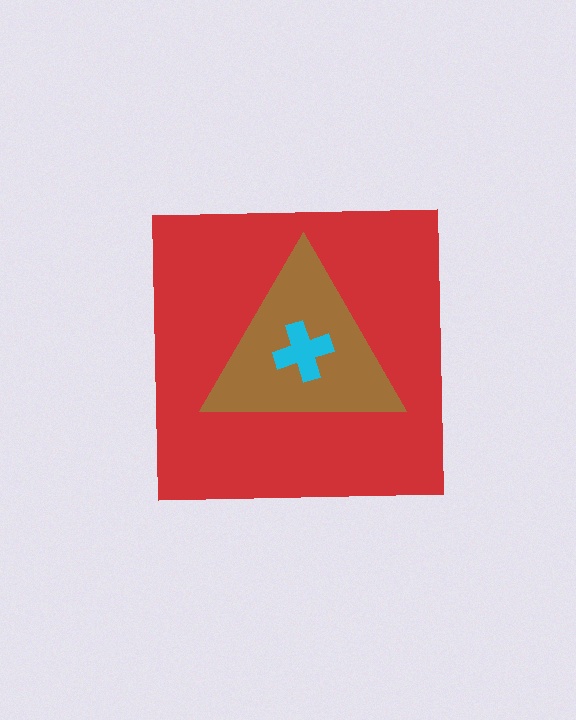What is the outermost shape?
The red square.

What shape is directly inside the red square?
The brown triangle.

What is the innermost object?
The cyan cross.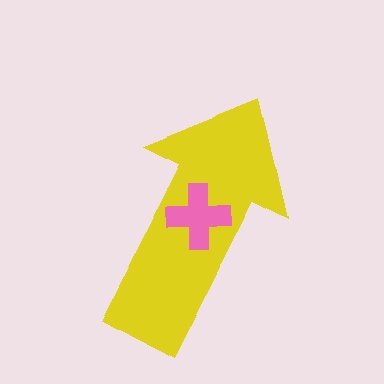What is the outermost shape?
The yellow arrow.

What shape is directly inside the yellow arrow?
The pink cross.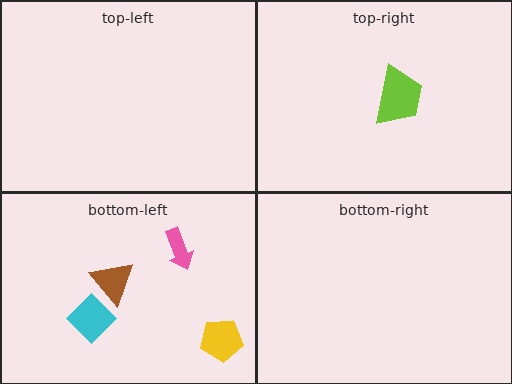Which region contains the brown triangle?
The bottom-left region.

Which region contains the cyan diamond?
The bottom-left region.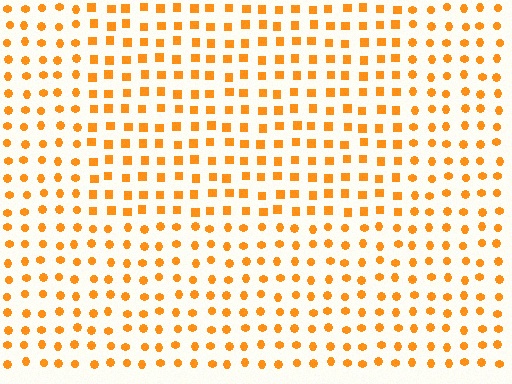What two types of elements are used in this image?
The image uses squares inside the rectangle region and circles outside it.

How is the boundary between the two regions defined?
The boundary is defined by a change in element shape: squares inside vs. circles outside. All elements share the same color and spacing.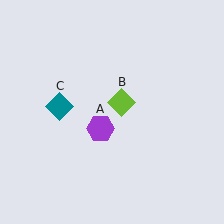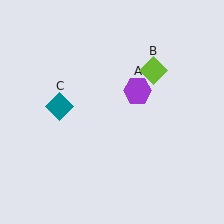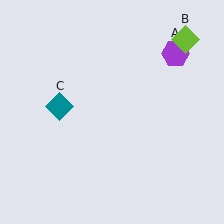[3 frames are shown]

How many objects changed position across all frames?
2 objects changed position: purple hexagon (object A), lime diamond (object B).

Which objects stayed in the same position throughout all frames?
Teal diamond (object C) remained stationary.